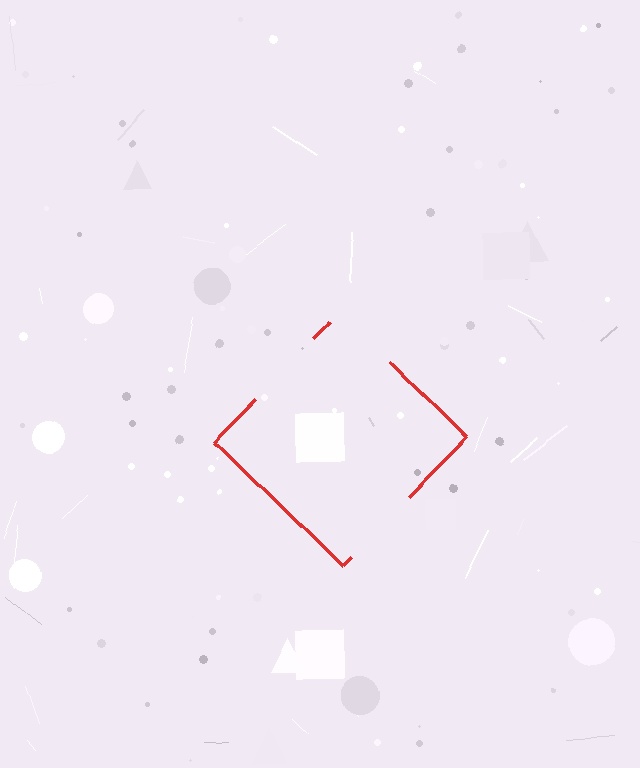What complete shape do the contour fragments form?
The contour fragments form a diamond.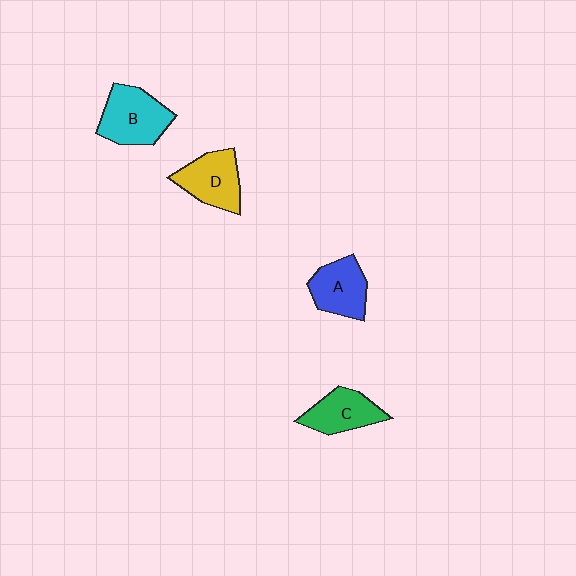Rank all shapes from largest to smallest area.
From largest to smallest: B (cyan), D (yellow), A (blue), C (green).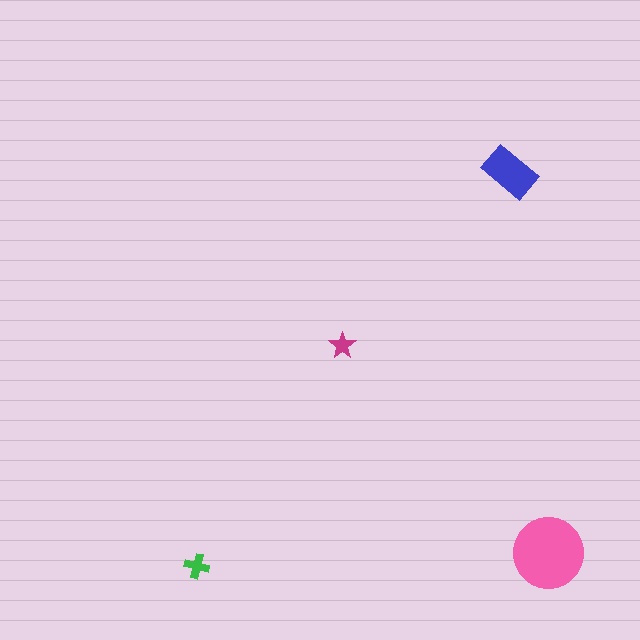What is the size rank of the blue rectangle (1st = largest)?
2nd.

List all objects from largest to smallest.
The pink circle, the blue rectangle, the green cross, the magenta star.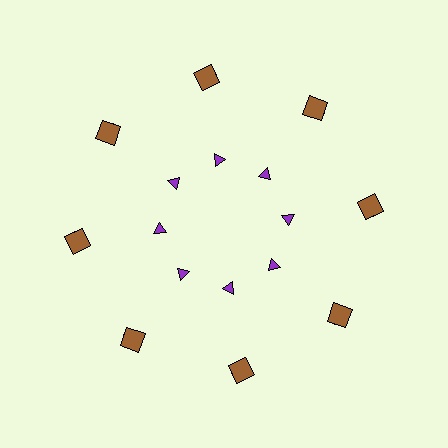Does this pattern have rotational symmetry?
Yes, this pattern has 8-fold rotational symmetry. It looks the same after rotating 45 degrees around the center.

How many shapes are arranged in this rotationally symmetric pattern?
There are 24 shapes, arranged in 8 groups of 3.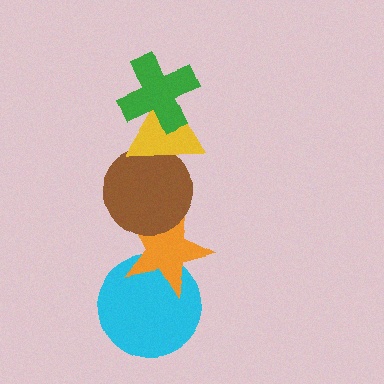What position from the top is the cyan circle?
The cyan circle is 5th from the top.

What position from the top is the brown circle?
The brown circle is 3rd from the top.